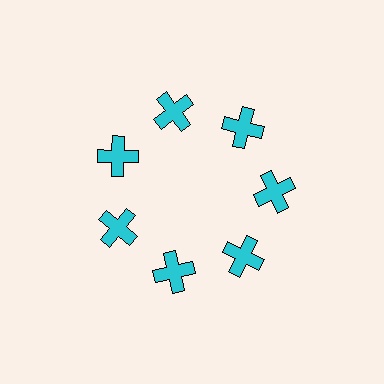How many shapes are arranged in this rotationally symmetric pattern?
There are 7 shapes, arranged in 7 groups of 1.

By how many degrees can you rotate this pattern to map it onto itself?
The pattern maps onto itself every 51 degrees of rotation.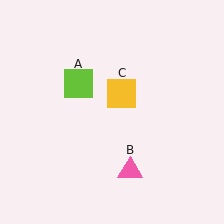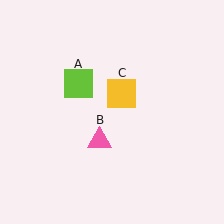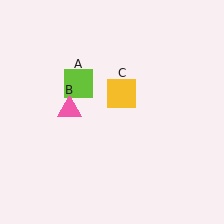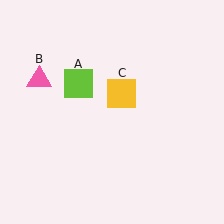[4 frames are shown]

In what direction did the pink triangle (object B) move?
The pink triangle (object B) moved up and to the left.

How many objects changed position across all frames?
1 object changed position: pink triangle (object B).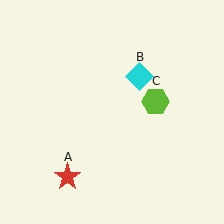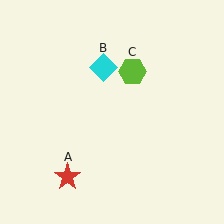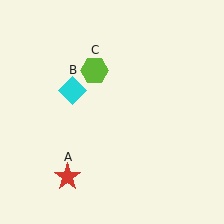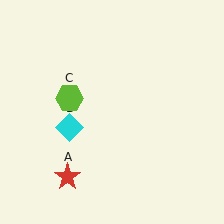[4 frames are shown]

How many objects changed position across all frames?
2 objects changed position: cyan diamond (object B), lime hexagon (object C).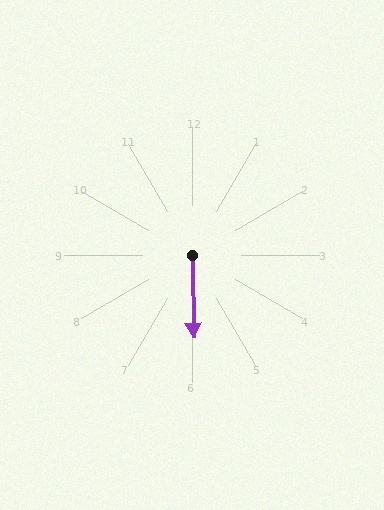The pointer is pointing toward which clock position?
Roughly 6 o'clock.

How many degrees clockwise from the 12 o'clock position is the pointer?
Approximately 179 degrees.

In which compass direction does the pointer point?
South.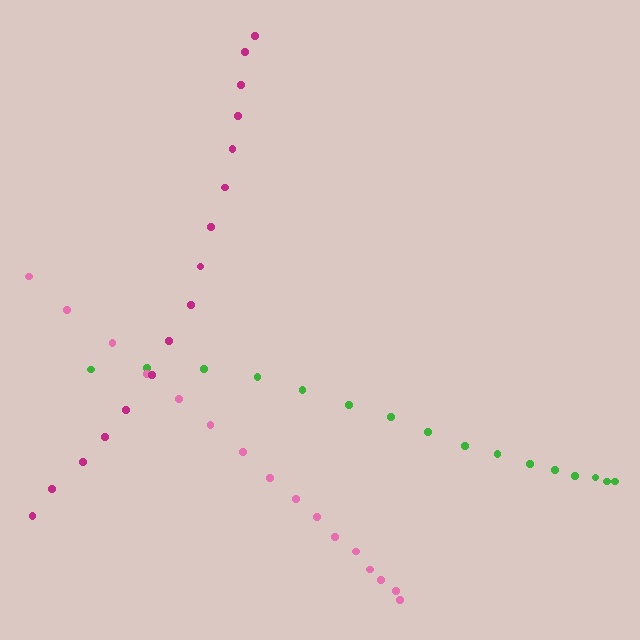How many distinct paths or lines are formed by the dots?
There are 3 distinct paths.